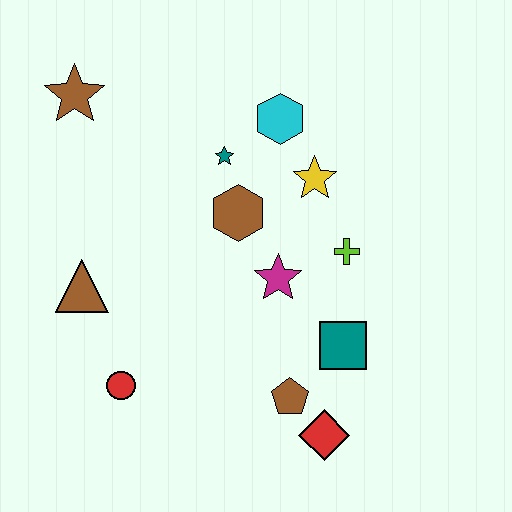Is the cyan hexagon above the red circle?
Yes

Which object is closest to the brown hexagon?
The teal star is closest to the brown hexagon.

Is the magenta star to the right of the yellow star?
No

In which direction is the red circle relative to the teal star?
The red circle is below the teal star.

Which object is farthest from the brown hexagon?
The red diamond is farthest from the brown hexagon.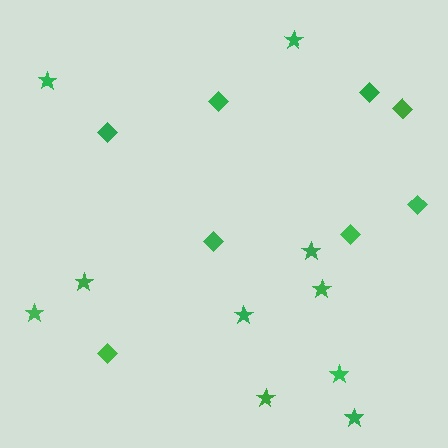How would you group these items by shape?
There are 2 groups: one group of diamonds (8) and one group of stars (10).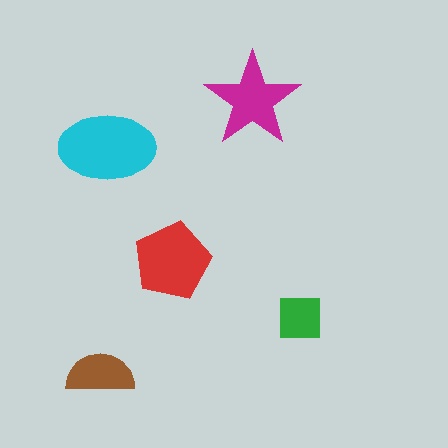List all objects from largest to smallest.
The cyan ellipse, the red pentagon, the magenta star, the brown semicircle, the green square.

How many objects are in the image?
There are 5 objects in the image.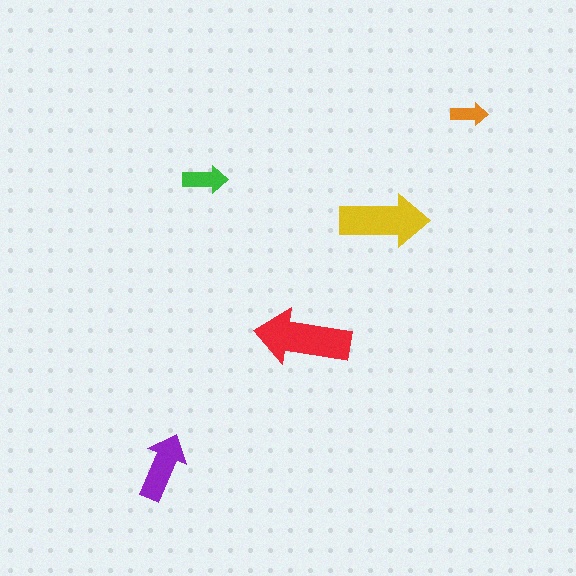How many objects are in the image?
There are 5 objects in the image.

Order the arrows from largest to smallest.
the red one, the yellow one, the purple one, the green one, the orange one.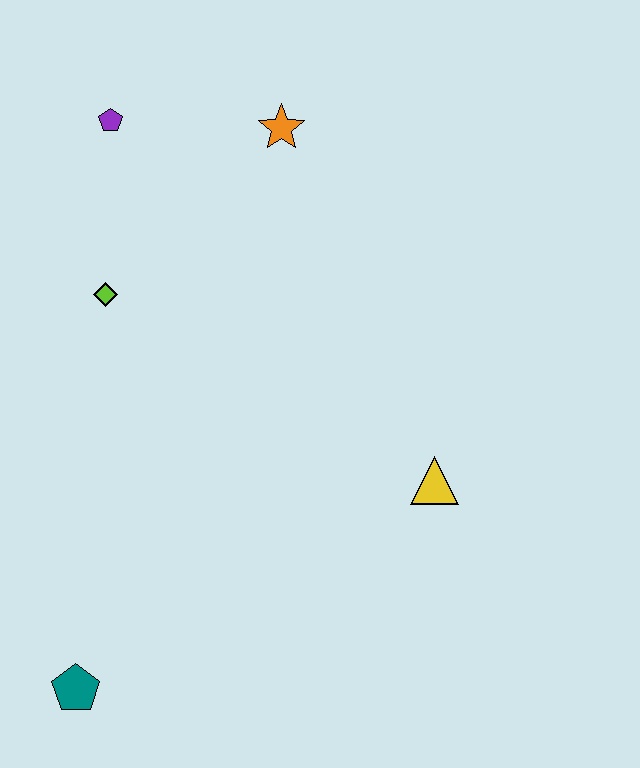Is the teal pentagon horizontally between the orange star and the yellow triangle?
No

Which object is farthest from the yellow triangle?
The purple pentagon is farthest from the yellow triangle.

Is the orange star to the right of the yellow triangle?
No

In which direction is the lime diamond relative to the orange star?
The lime diamond is to the left of the orange star.